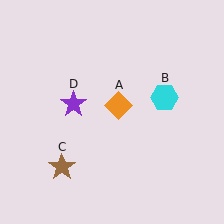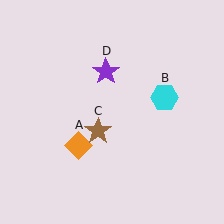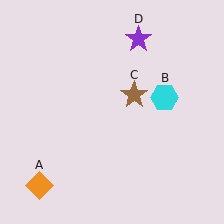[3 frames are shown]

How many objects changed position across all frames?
3 objects changed position: orange diamond (object A), brown star (object C), purple star (object D).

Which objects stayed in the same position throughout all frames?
Cyan hexagon (object B) remained stationary.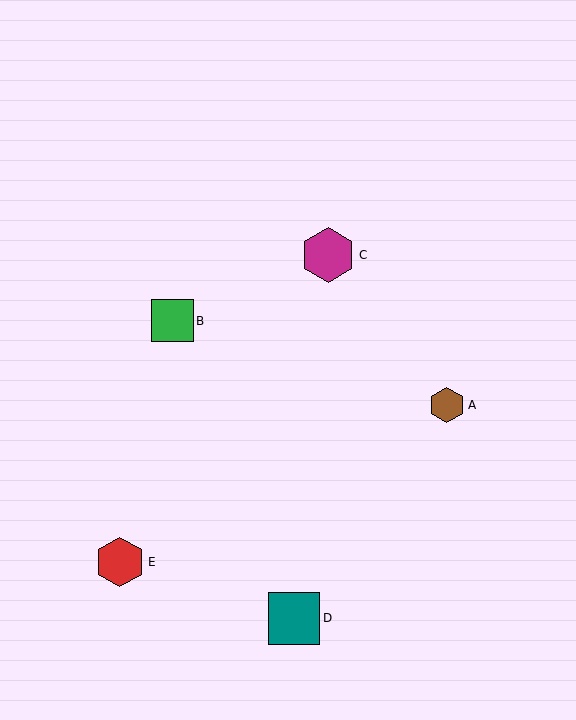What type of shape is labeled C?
Shape C is a magenta hexagon.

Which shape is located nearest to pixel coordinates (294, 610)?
The teal square (labeled D) at (294, 618) is nearest to that location.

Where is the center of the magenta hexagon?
The center of the magenta hexagon is at (328, 255).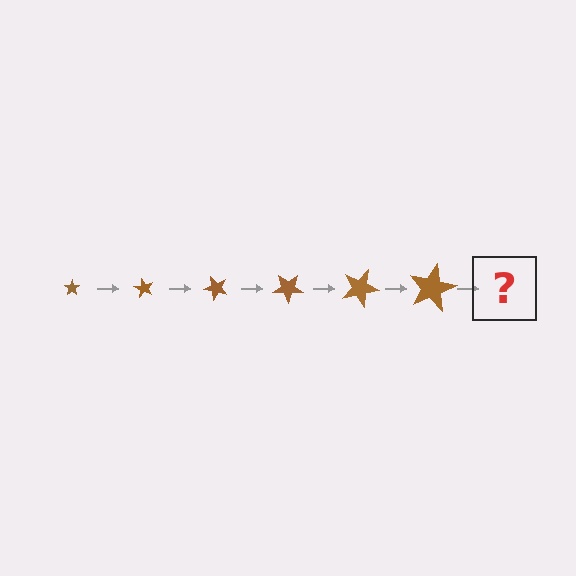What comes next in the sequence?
The next element should be a star, larger than the previous one and rotated 360 degrees from the start.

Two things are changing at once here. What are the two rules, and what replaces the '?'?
The two rules are that the star grows larger each step and it rotates 60 degrees each step. The '?' should be a star, larger than the previous one and rotated 360 degrees from the start.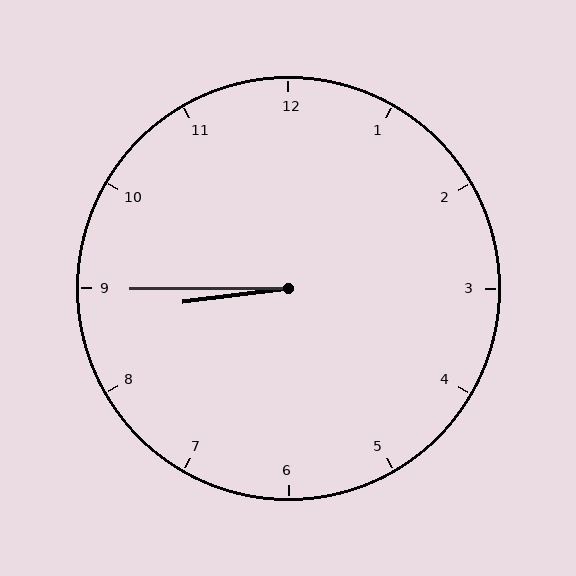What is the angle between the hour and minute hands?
Approximately 8 degrees.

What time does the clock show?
8:45.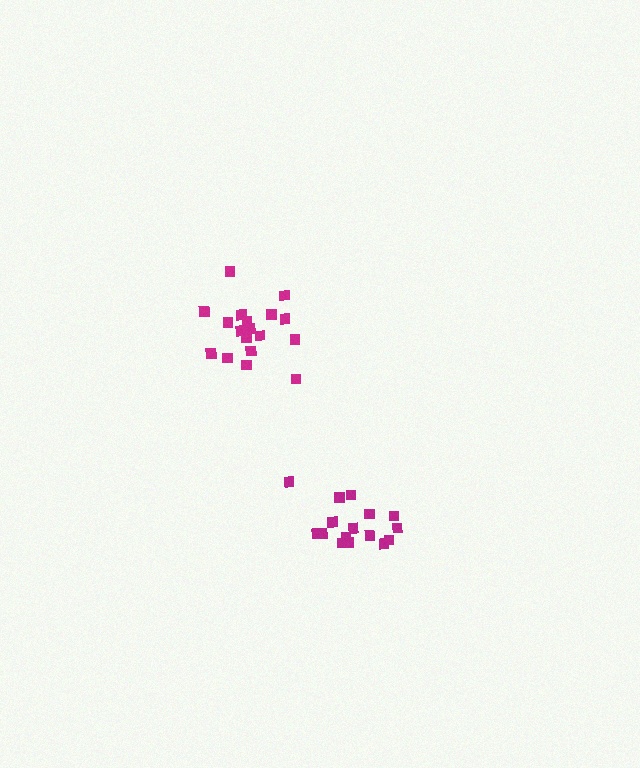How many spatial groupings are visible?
There are 2 spatial groupings.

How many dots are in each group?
Group 1: 18 dots, Group 2: 16 dots (34 total).